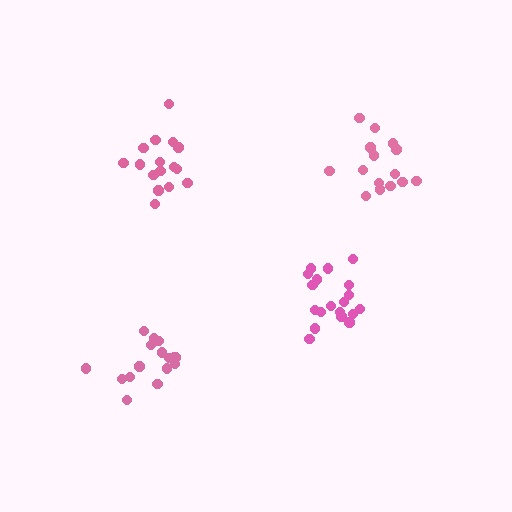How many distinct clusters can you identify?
There are 4 distinct clusters.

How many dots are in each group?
Group 1: 16 dots, Group 2: 15 dots, Group 3: 16 dots, Group 4: 19 dots (66 total).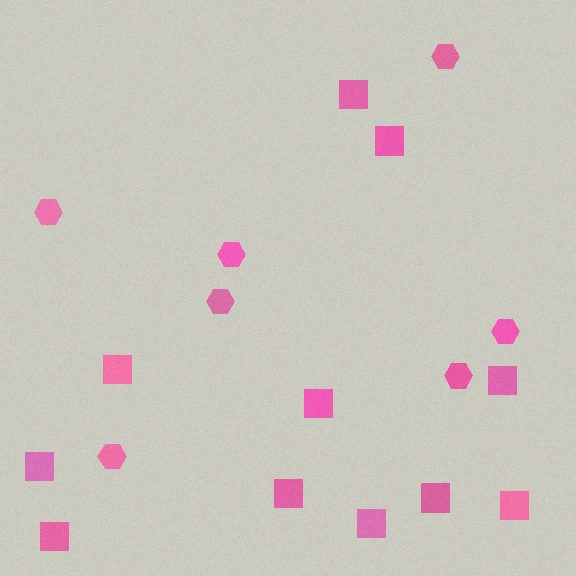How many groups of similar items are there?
There are 2 groups: one group of squares (11) and one group of hexagons (7).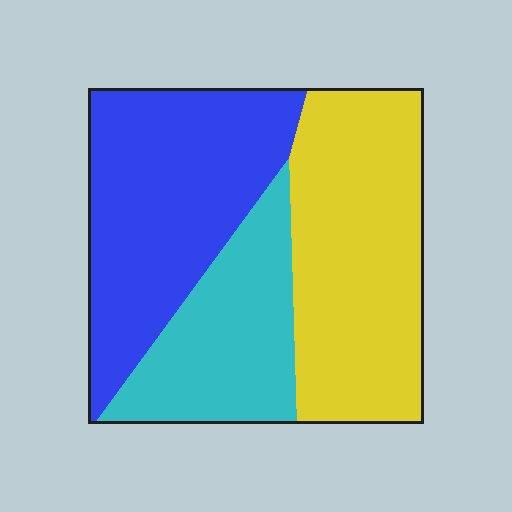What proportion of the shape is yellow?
Yellow takes up about three eighths (3/8) of the shape.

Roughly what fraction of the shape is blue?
Blue covers about 35% of the shape.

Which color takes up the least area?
Cyan, at roughly 25%.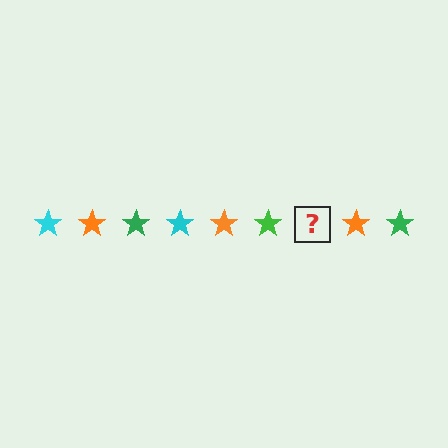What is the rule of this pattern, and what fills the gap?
The rule is that the pattern cycles through cyan, orange, green stars. The gap should be filled with a cyan star.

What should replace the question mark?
The question mark should be replaced with a cyan star.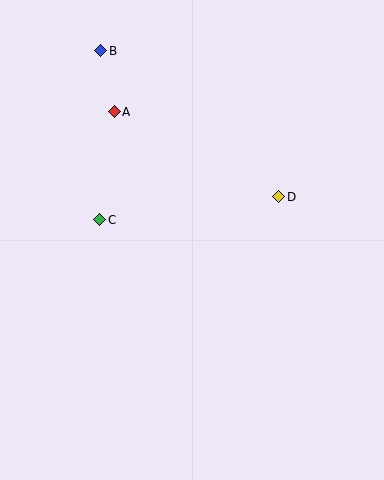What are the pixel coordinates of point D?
Point D is at (279, 197).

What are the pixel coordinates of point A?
Point A is at (114, 112).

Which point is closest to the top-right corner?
Point D is closest to the top-right corner.